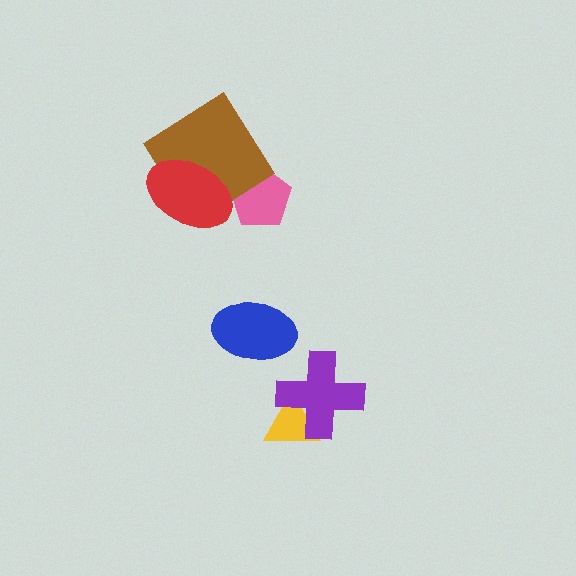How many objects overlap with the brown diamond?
2 objects overlap with the brown diamond.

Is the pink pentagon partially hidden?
Yes, it is partially covered by another shape.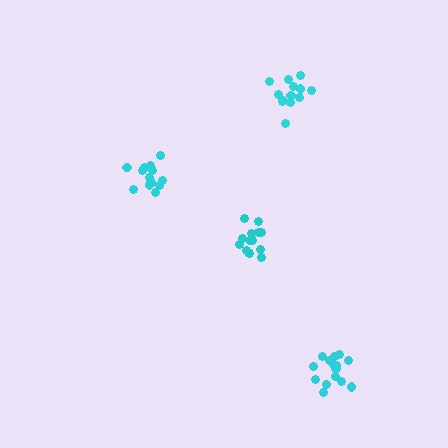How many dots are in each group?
Group 1: 16 dots, Group 2: 14 dots, Group 3: 14 dots, Group 4: 13 dots (57 total).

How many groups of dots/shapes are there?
There are 4 groups.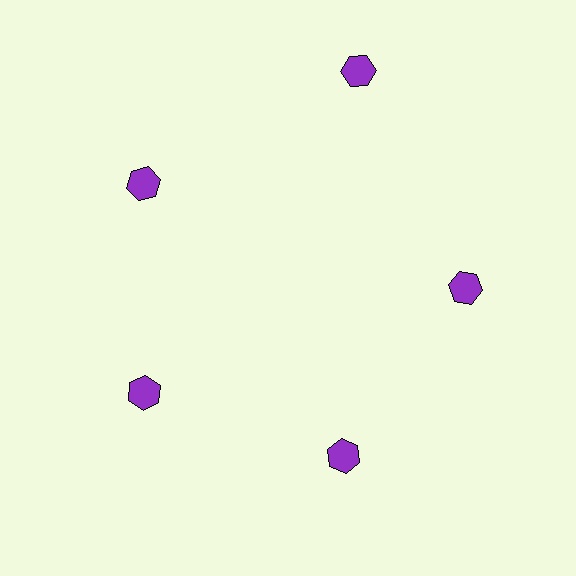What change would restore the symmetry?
The symmetry would be restored by moving it inward, back onto the ring so that all 5 hexagons sit at equal angles and equal distance from the center.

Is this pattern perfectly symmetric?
No. The 5 purple hexagons are arranged in a ring, but one element near the 1 o'clock position is pushed outward from the center, breaking the 5-fold rotational symmetry.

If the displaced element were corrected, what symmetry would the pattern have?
It would have 5-fold rotational symmetry — the pattern would map onto itself every 72 degrees.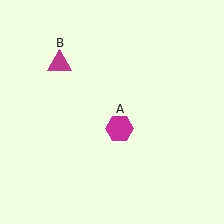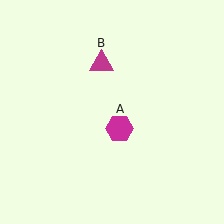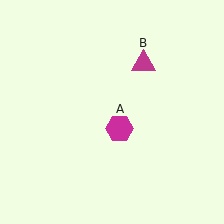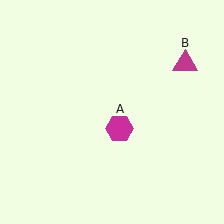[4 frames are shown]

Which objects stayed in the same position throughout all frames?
Magenta hexagon (object A) remained stationary.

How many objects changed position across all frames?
1 object changed position: magenta triangle (object B).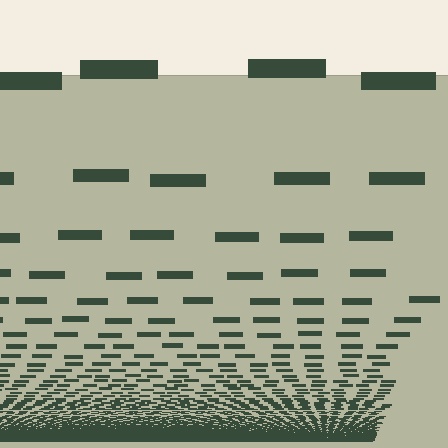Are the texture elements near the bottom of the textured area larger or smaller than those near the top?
Smaller. The gradient is inverted — elements near the bottom are smaller and denser.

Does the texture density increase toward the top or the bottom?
Density increases toward the bottom.